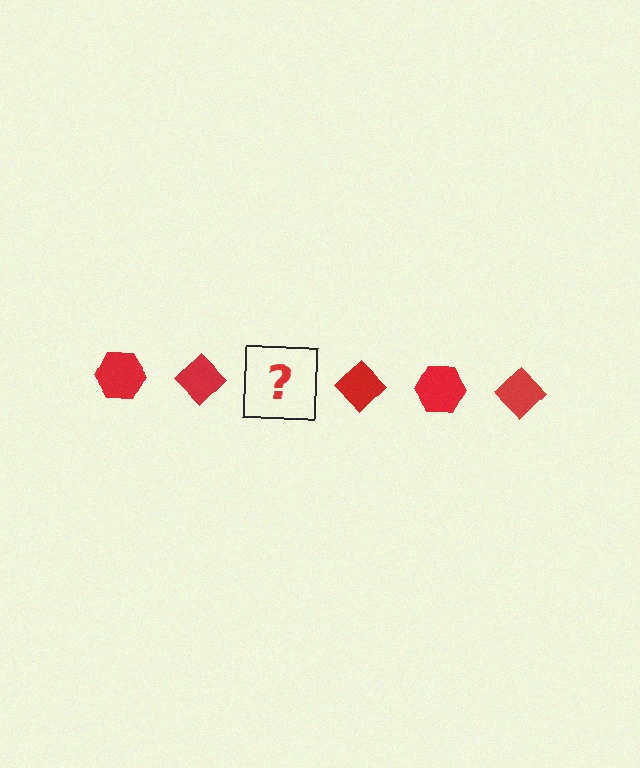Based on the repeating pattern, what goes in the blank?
The blank should be a red hexagon.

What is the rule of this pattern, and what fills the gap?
The rule is that the pattern cycles through hexagon, diamond shapes in red. The gap should be filled with a red hexagon.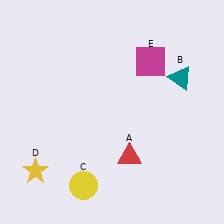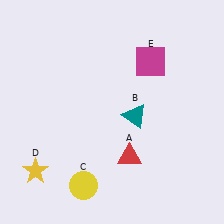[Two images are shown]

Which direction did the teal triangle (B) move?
The teal triangle (B) moved left.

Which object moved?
The teal triangle (B) moved left.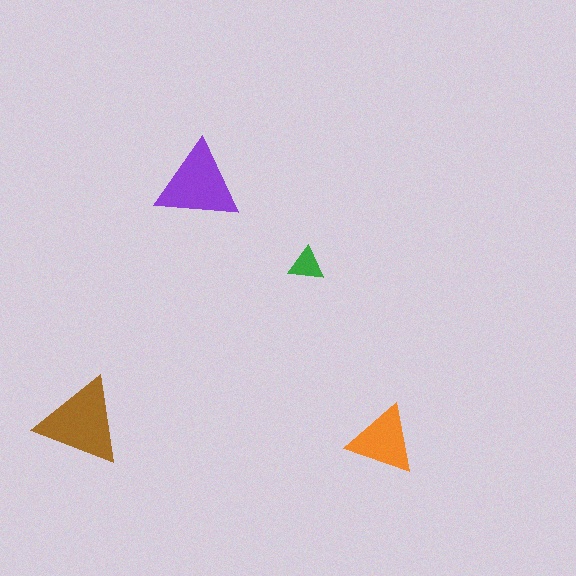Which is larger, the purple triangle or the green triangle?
The purple one.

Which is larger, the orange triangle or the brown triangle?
The brown one.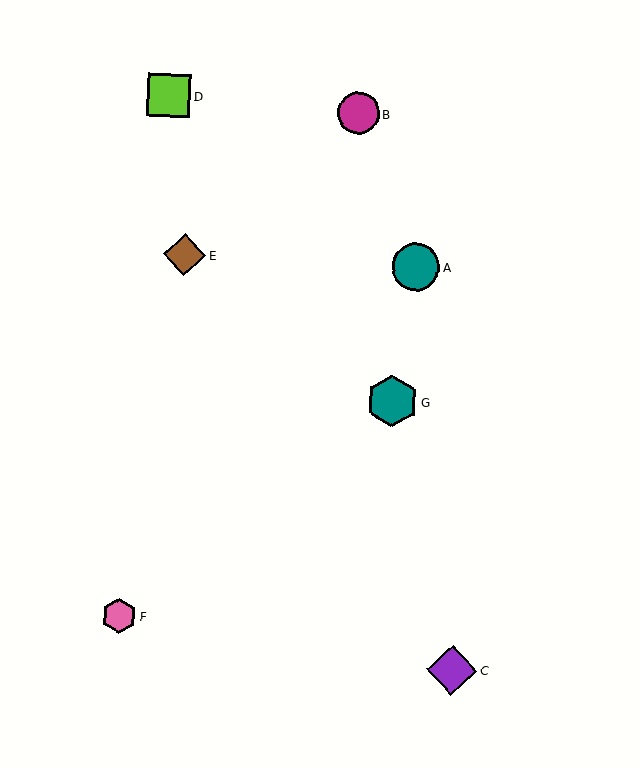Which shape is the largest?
The teal hexagon (labeled G) is the largest.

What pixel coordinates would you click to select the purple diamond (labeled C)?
Click at (452, 670) to select the purple diamond C.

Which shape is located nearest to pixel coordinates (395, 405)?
The teal hexagon (labeled G) at (392, 401) is nearest to that location.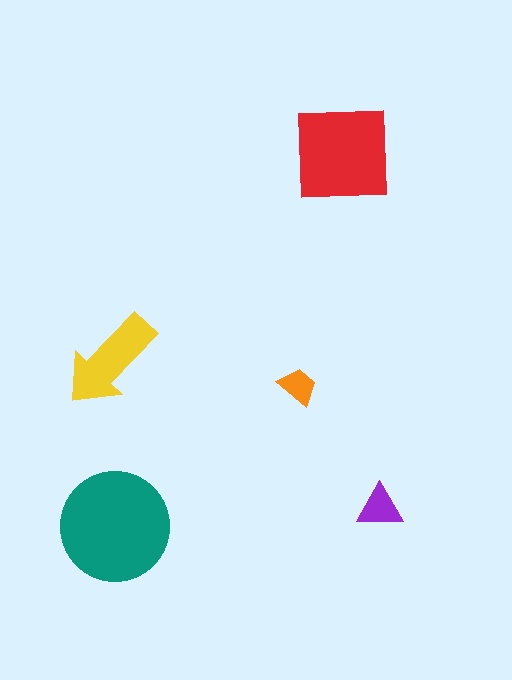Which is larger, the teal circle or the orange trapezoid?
The teal circle.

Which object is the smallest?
The orange trapezoid.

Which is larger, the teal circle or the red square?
The teal circle.